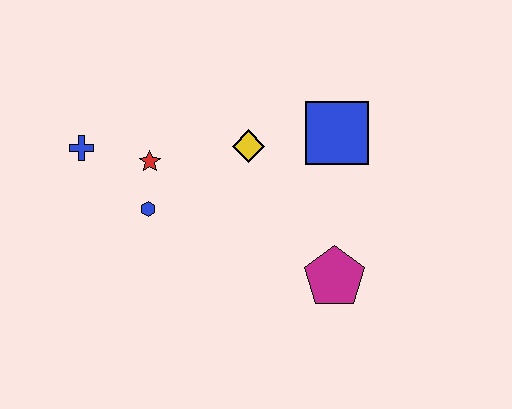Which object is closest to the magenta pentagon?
The blue square is closest to the magenta pentagon.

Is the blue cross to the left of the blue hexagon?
Yes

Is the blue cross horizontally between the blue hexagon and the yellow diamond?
No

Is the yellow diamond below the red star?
No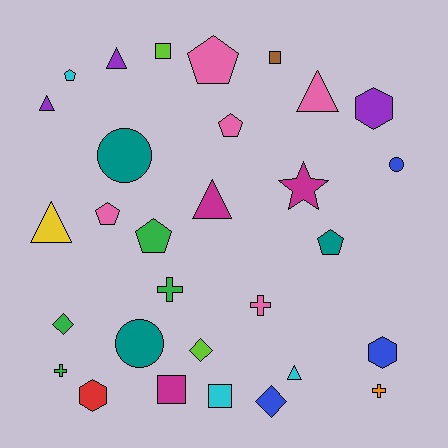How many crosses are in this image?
There are 4 crosses.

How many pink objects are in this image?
There are 5 pink objects.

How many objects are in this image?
There are 30 objects.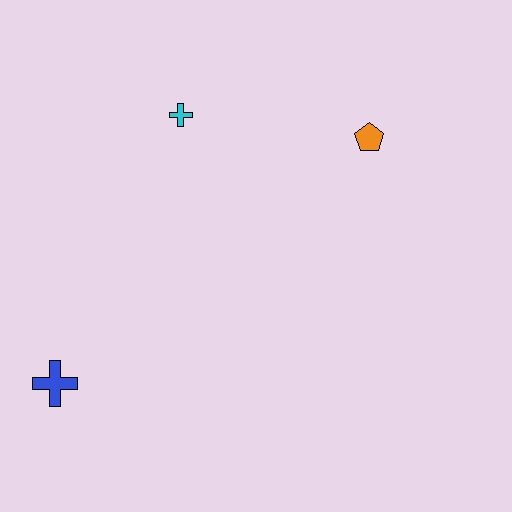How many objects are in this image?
There are 3 objects.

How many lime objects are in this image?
There are no lime objects.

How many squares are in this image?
There are no squares.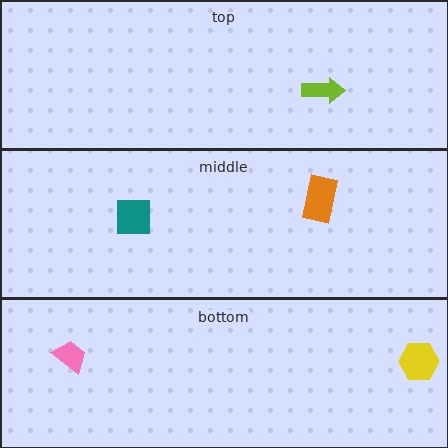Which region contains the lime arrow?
The top region.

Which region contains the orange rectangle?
The middle region.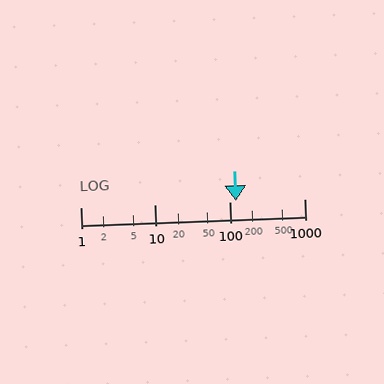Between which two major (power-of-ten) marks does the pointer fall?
The pointer is between 100 and 1000.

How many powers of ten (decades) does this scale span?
The scale spans 3 decades, from 1 to 1000.